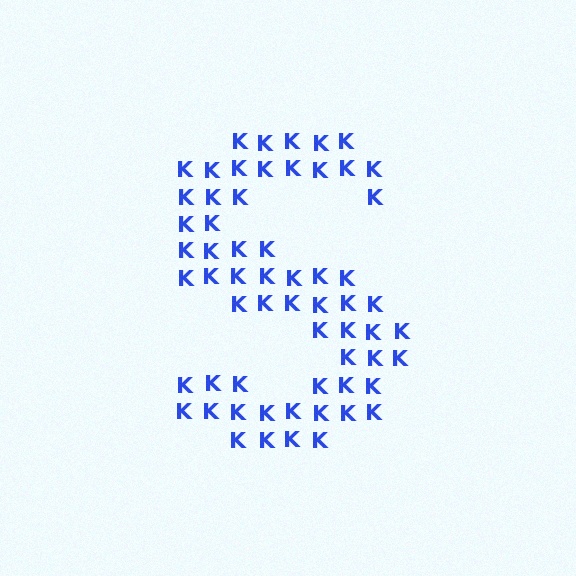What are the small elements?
The small elements are letter K's.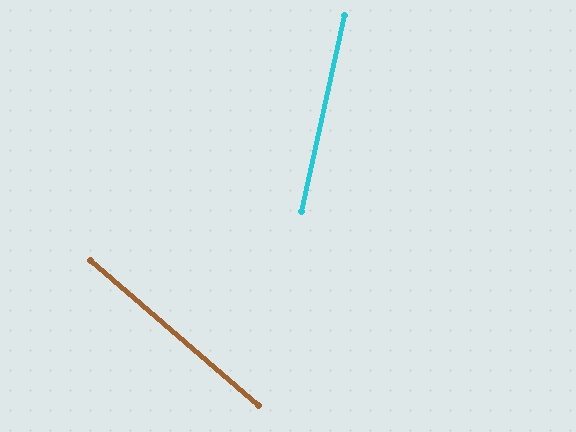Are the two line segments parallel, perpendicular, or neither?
Neither parallel nor perpendicular — they differ by about 62°.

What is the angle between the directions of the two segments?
Approximately 62 degrees.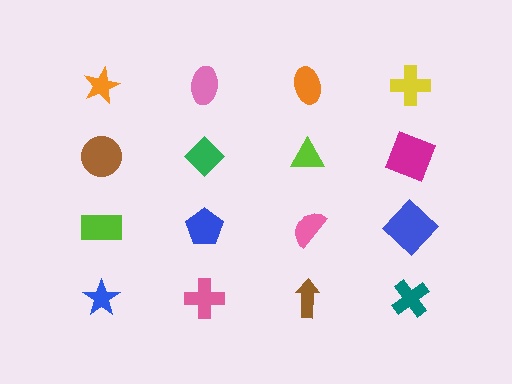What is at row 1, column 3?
An orange ellipse.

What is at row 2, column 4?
A magenta square.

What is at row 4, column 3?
A brown arrow.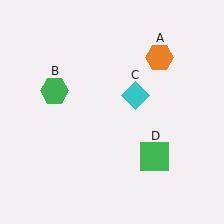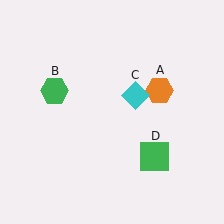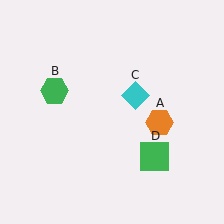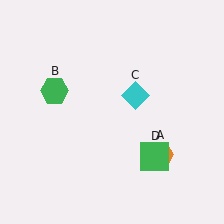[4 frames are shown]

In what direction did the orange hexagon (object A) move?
The orange hexagon (object A) moved down.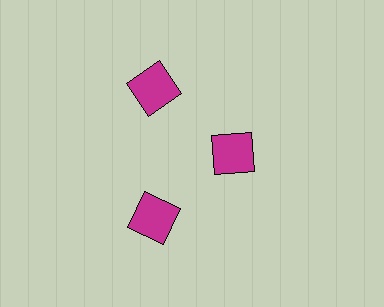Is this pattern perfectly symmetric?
No. The 3 magenta squares are arranged in a ring, but one element near the 3 o'clock position is pulled inward toward the center, breaking the 3-fold rotational symmetry.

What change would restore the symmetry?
The symmetry would be restored by moving it outward, back onto the ring so that all 3 squares sit at equal angles and equal distance from the center.